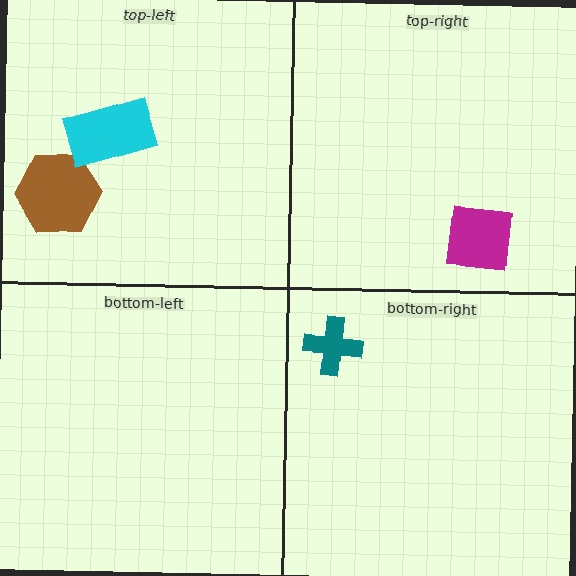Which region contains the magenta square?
The top-right region.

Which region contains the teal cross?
The bottom-right region.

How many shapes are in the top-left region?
2.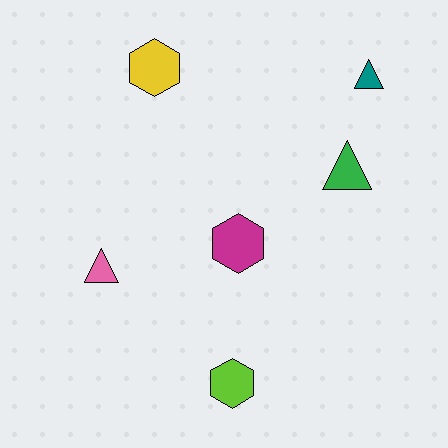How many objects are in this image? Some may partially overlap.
There are 6 objects.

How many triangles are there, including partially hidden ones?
There are 3 triangles.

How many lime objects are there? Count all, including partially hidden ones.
There is 1 lime object.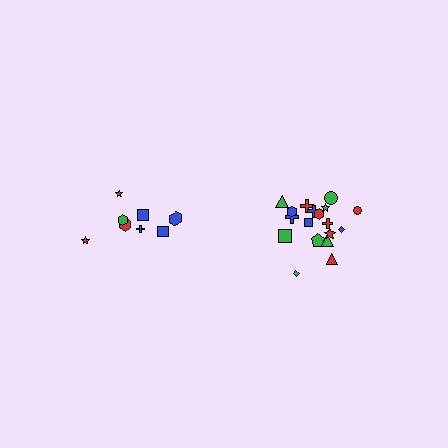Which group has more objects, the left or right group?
The right group.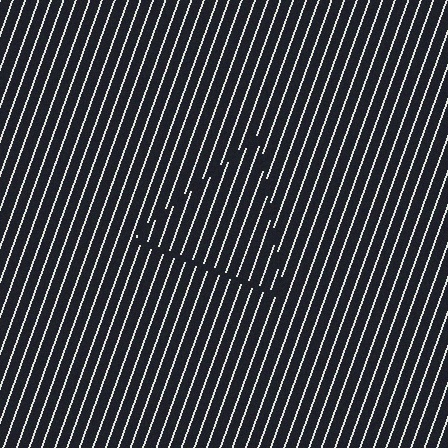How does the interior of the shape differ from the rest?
The interior of the shape contains the same grating, shifted by half a period — the contour is defined by the phase discontinuity where line-ends from the inner and outer gratings abut.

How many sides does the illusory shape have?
3 sides — the line-ends trace a triangle.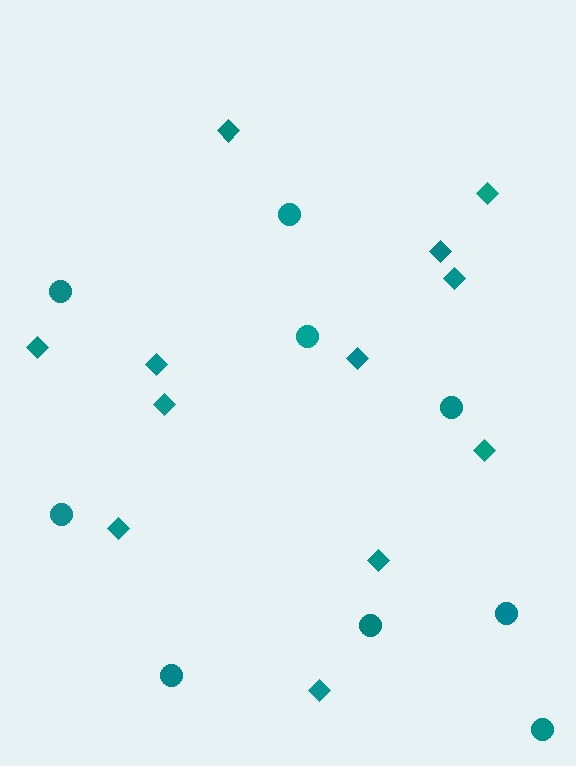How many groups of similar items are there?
There are 2 groups: one group of circles (9) and one group of diamonds (12).